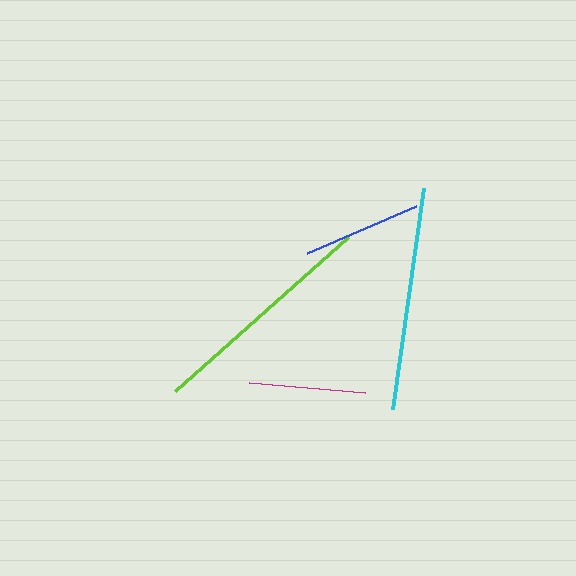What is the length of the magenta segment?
The magenta segment is approximately 117 pixels long.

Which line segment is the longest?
The lime line is the longest at approximately 231 pixels.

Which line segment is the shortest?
The magenta line is the shortest at approximately 117 pixels.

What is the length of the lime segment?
The lime segment is approximately 231 pixels long.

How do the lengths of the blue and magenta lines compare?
The blue and magenta lines are approximately the same length.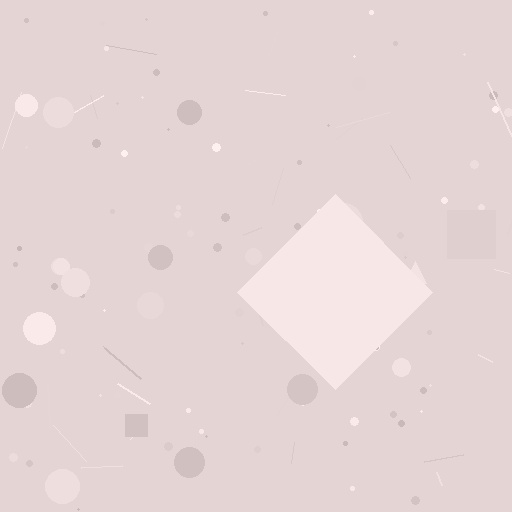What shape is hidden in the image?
A diamond is hidden in the image.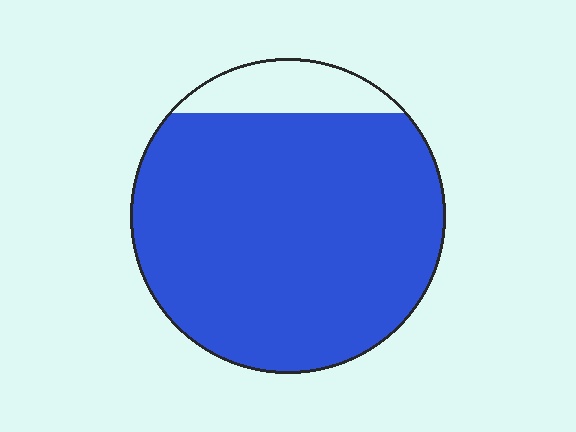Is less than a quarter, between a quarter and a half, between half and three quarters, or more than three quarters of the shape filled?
More than three quarters.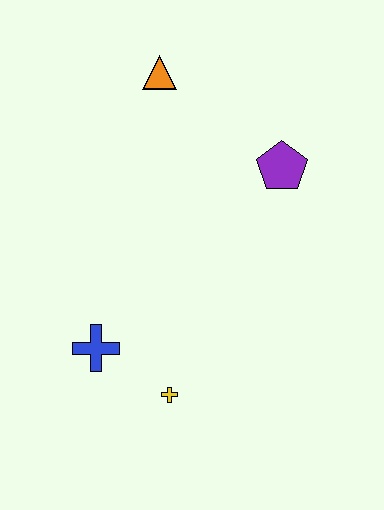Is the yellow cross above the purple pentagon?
No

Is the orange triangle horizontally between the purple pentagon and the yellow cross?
No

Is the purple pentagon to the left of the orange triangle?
No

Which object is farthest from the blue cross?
The orange triangle is farthest from the blue cross.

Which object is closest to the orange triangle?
The purple pentagon is closest to the orange triangle.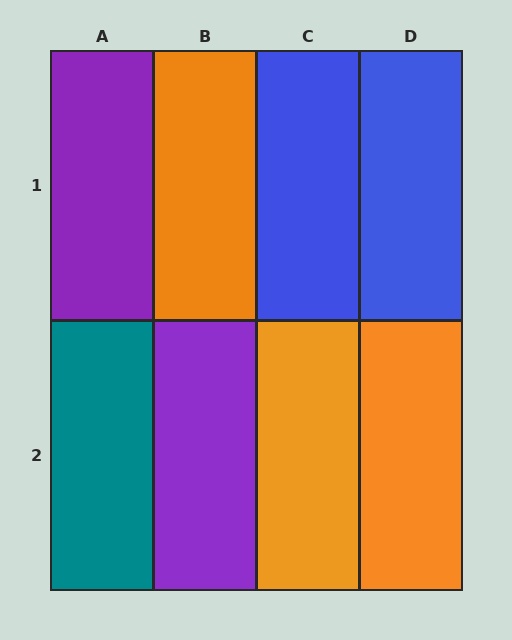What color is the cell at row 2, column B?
Purple.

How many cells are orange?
3 cells are orange.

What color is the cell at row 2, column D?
Orange.